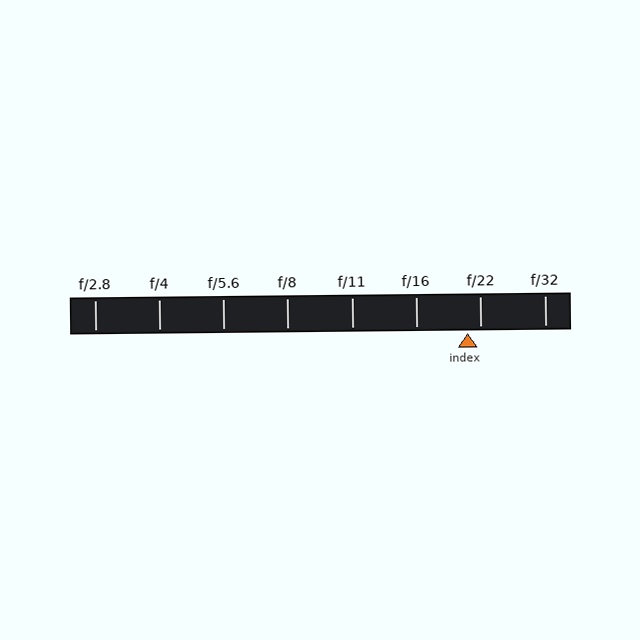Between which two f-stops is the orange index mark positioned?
The index mark is between f/16 and f/22.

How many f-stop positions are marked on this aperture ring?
There are 8 f-stop positions marked.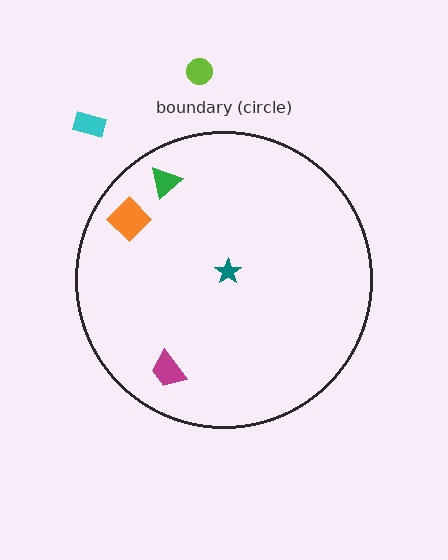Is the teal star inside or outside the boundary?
Inside.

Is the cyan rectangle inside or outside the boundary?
Outside.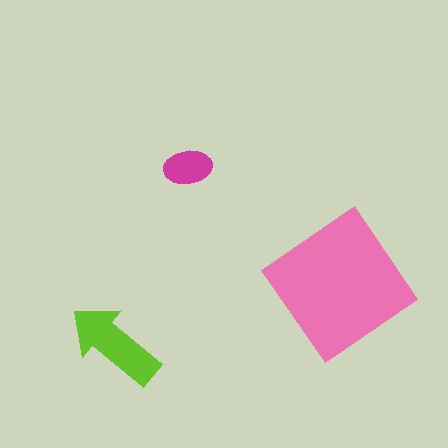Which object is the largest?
The pink diamond.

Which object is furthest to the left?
The lime arrow is leftmost.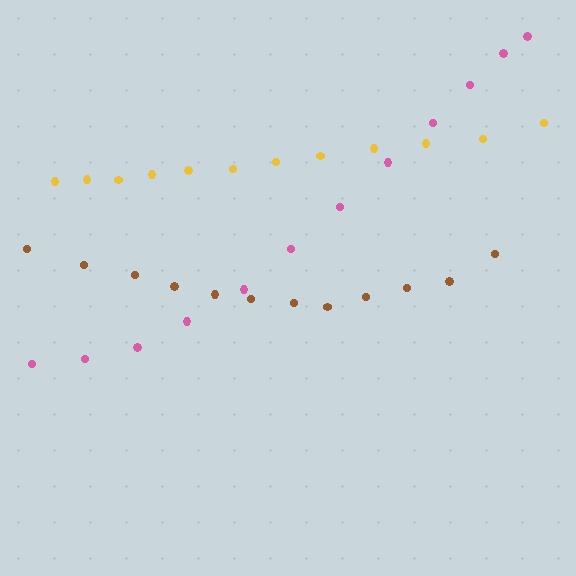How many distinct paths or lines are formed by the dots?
There are 3 distinct paths.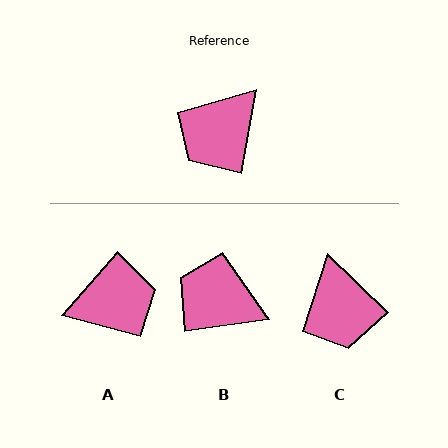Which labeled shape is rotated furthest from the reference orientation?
A, about 149 degrees away.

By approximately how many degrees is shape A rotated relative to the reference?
Approximately 149 degrees counter-clockwise.